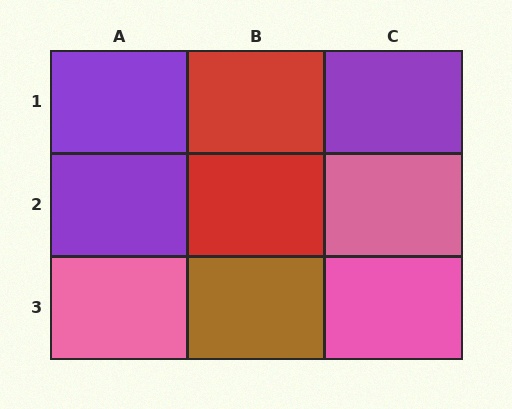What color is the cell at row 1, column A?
Purple.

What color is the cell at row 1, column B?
Red.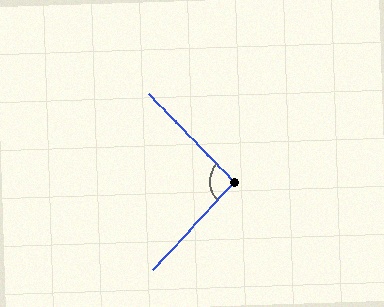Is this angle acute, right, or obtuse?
It is approximately a right angle.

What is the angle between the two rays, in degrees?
Approximately 93 degrees.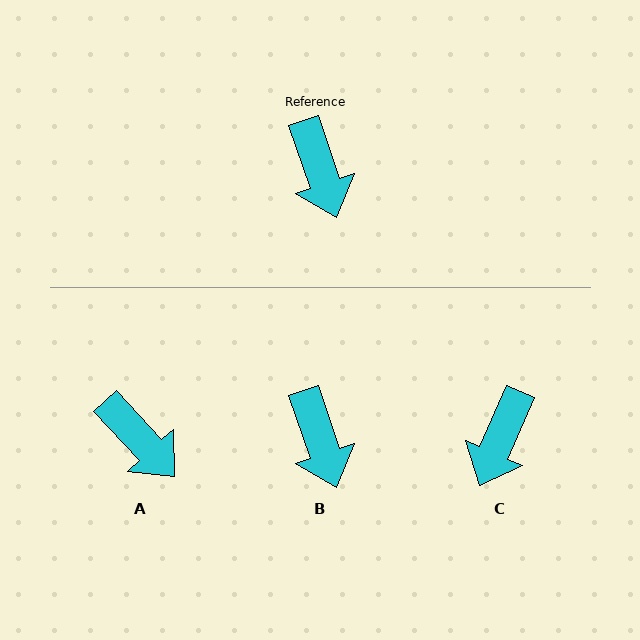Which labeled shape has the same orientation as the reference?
B.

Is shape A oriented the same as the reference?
No, it is off by about 24 degrees.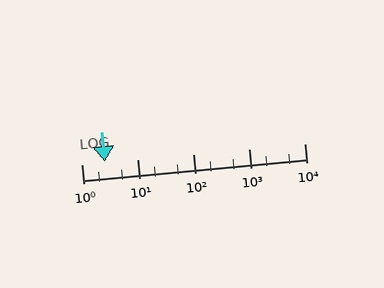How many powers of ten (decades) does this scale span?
The scale spans 4 decades, from 1 to 10000.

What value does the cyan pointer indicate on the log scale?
The pointer indicates approximately 2.6.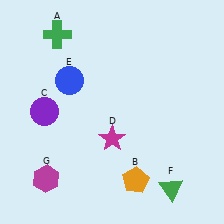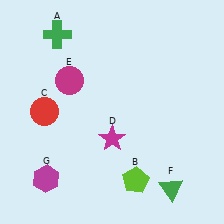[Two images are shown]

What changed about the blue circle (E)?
In Image 1, E is blue. In Image 2, it changed to magenta.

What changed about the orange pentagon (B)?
In Image 1, B is orange. In Image 2, it changed to lime.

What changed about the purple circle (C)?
In Image 1, C is purple. In Image 2, it changed to red.